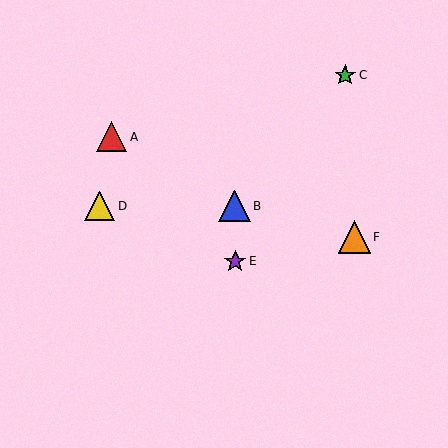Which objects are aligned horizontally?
Objects B, D are aligned horizontally.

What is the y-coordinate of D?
Object D is at y≈206.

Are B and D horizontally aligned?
Yes, both are at y≈206.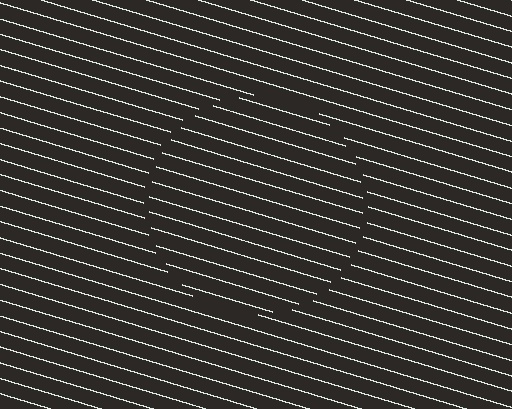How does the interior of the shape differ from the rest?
The interior of the shape contains the same grating, shifted by half a period — the contour is defined by the phase discontinuity where line-ends from the inner and outer gratings abut.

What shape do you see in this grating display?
An illusory circle. The interior of the shape contains the same grating, shifted by half a period — the contour is defined by the phase discontinuity where line-ends from the inner and outer gratings abut.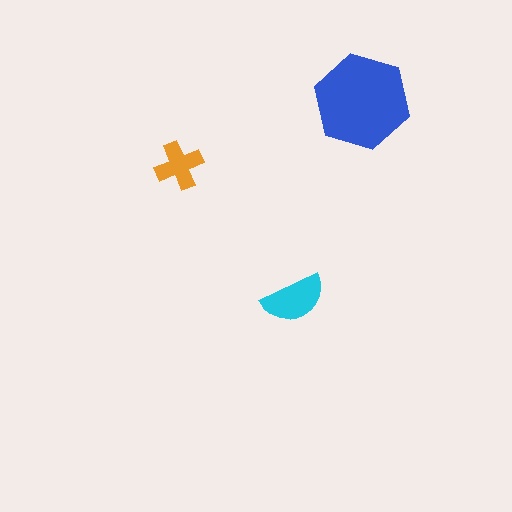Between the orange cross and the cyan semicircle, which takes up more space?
The cyan semicircle.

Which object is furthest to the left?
The orange cross is leftmost.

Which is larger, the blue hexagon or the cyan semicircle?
The blue hexagon.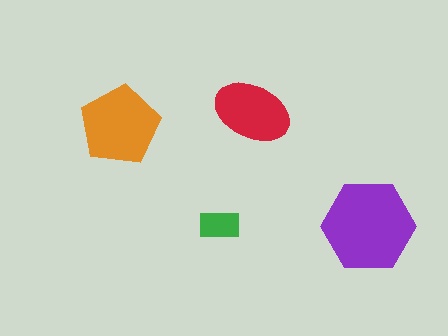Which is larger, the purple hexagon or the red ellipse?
The purple hexagon.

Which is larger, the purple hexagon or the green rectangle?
The purple hexagon.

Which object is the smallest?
The green rectangle.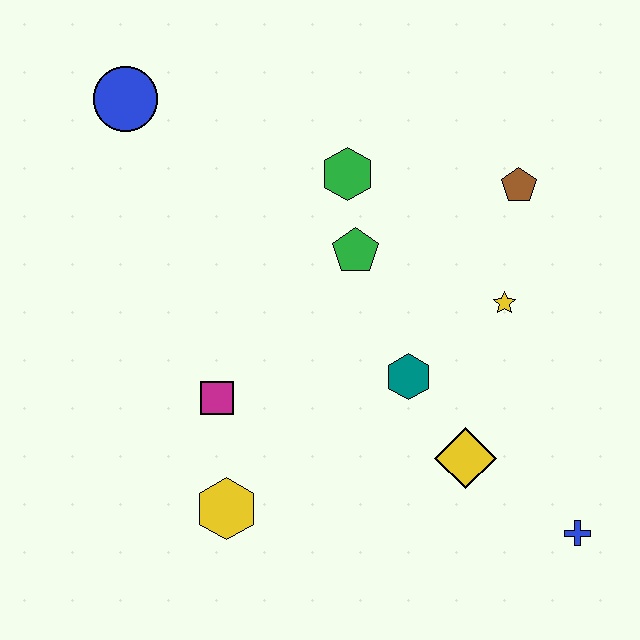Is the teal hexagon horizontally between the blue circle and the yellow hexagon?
No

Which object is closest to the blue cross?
The yellow diamond is closest to the blue cross.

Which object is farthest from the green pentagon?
The blue cross is farthest from the green pentagon.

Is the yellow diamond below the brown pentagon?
Yes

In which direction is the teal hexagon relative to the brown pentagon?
The teal hexagon is below the brown pentagon.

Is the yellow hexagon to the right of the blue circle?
Yes